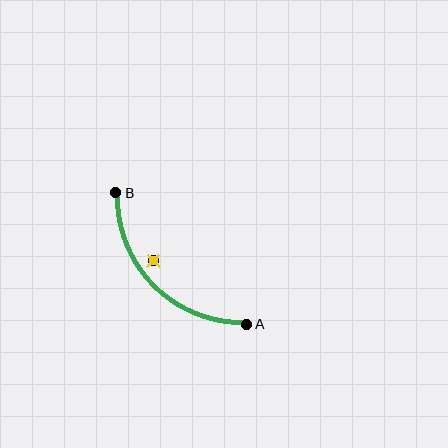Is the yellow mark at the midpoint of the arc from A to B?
No — the yellow mark does not lie on the arc at all. It sits slightly inside the curve.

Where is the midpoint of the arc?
The arc midpoint is the point on the curve farthest from the straight line joining A and B. It sits below and to the left of that line.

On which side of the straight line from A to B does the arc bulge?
The arc bulges below and to the left of the straight line connecting A and B.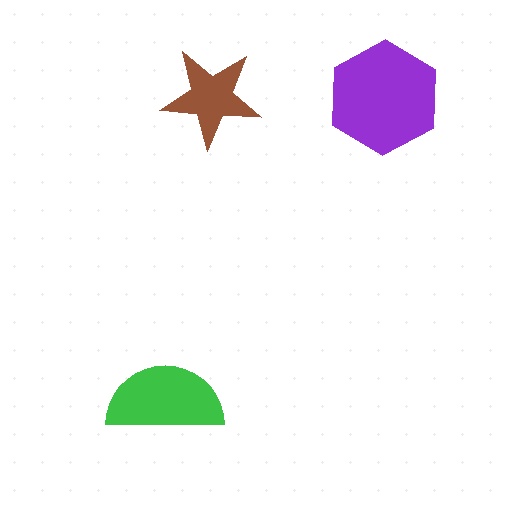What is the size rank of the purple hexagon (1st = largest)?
1st.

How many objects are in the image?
There are 3 objects in the image.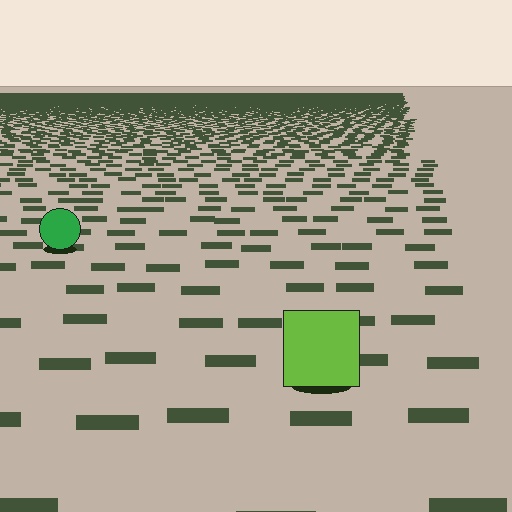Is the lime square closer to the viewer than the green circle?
Yes. The lime square is closer — you can tell from the texture gradient: the ground texture is coarser near it.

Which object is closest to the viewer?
The lime square is closest. The texture marks near it are larger and more spread out.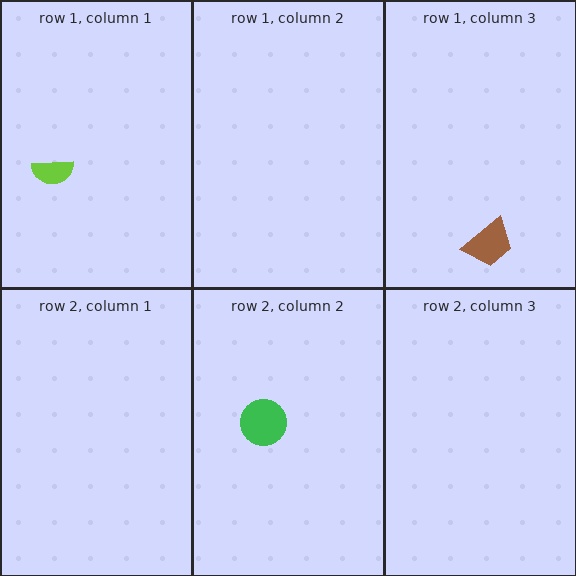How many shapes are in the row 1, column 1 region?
1.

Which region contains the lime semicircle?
The row 1, column 1 region.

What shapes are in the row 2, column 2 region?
The green circle.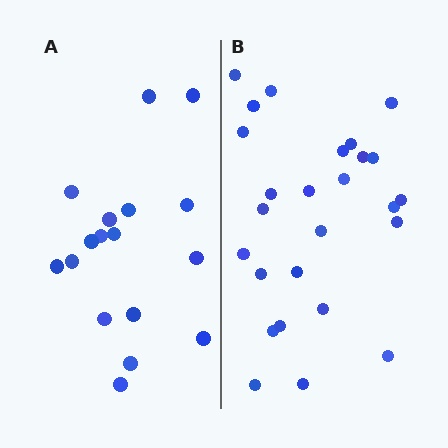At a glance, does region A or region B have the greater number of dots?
Region B (the right region) has more dots.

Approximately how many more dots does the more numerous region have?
Region B has roughly 8 or so more dots than region A.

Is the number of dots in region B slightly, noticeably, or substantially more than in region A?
Region B has substantially more. The ratio is roughly 1.5 to 1.